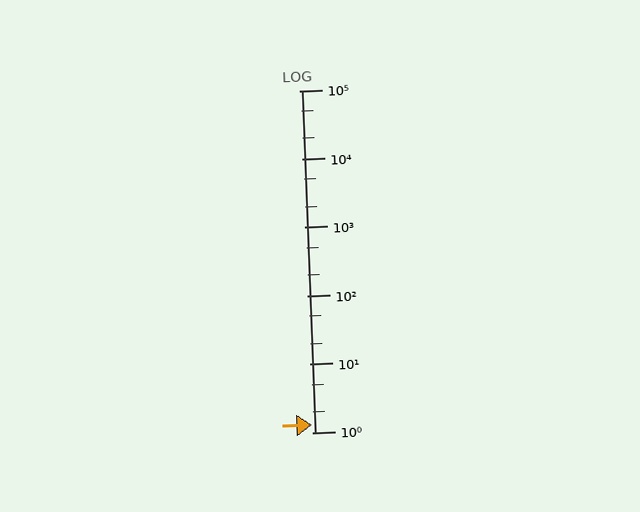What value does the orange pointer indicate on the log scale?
The pointer indicates approximately 1.3.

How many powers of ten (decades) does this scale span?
The scale spans 5 decades, from 1 to 100000.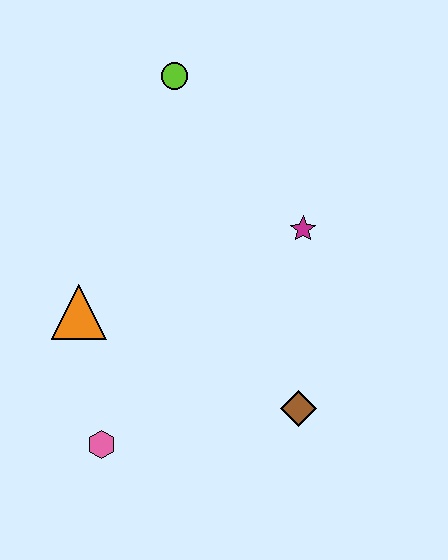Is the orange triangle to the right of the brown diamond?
No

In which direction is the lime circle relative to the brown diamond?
The lime circle is above the brown diamond.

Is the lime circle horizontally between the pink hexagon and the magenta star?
Yes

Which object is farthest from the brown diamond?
The lime circle is farthest from the brown diamond.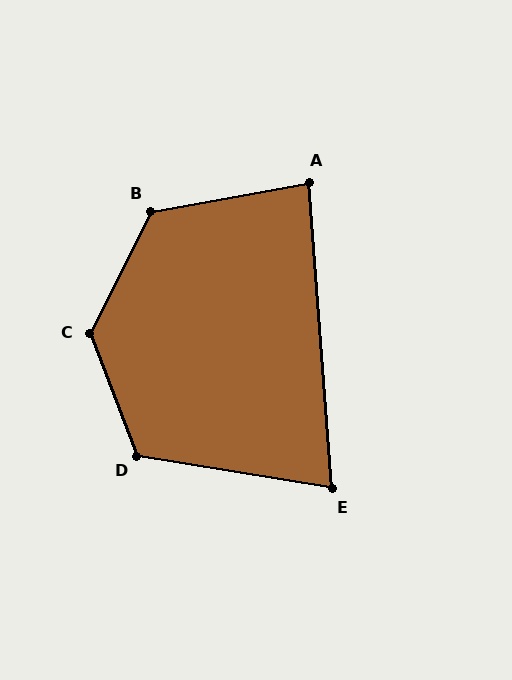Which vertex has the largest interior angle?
C, at approximately 133 degrees.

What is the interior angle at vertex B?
Approximately 127 degrees (obtuse).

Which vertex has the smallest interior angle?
E, at approximately 76 degrees.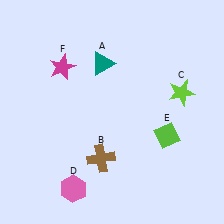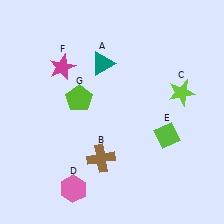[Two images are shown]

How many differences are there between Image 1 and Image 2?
There is 1 difference between the two images.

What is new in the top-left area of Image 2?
A lime pentagon (G) was added in the top-left area of Image 2.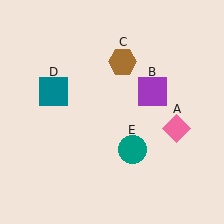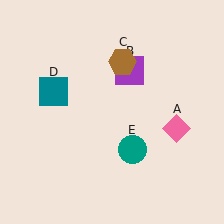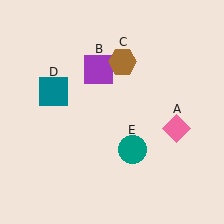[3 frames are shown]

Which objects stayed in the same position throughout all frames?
Pink diamond (object A) and brown hexagon (object C) and teal square (object D) and teal circle (object E) remained stationary.